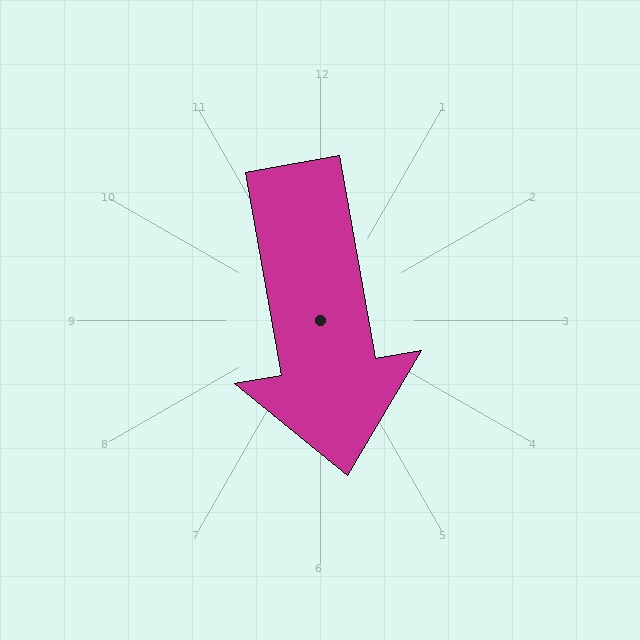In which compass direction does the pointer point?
South.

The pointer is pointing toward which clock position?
Roughly 6 o'clock.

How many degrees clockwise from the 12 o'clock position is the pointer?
Approximately 170 degrees.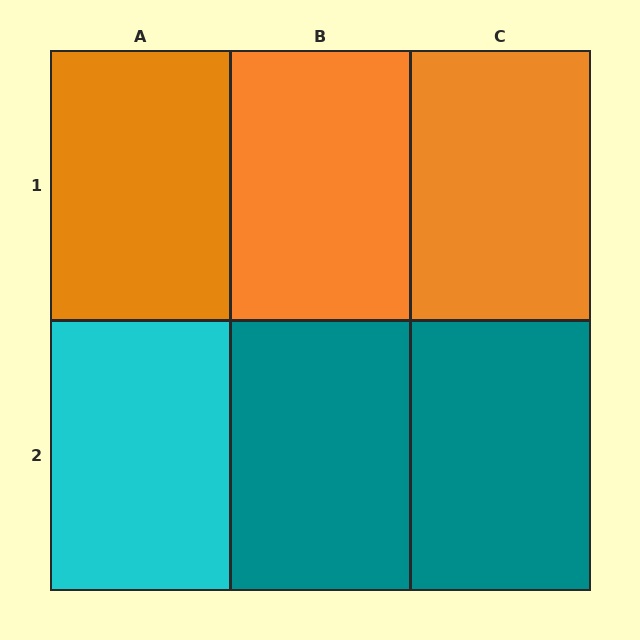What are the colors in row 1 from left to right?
Orange, orange, orange.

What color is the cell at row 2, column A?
Cyan.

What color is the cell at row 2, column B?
Teal.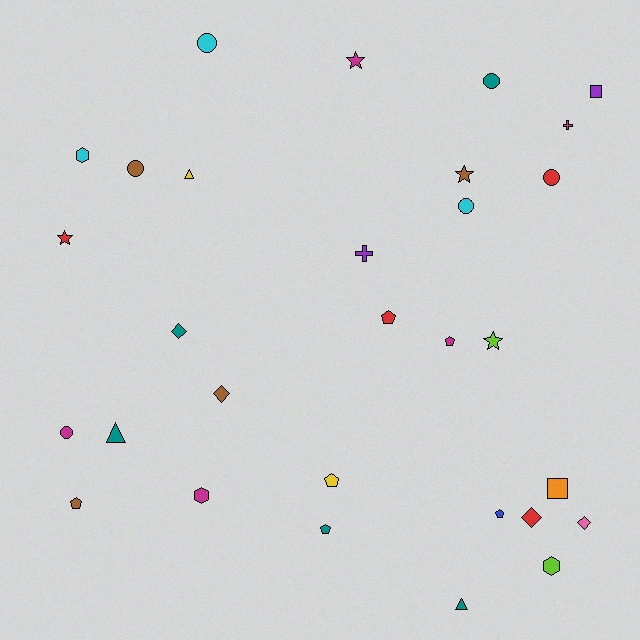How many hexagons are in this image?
There are 3 hexagons.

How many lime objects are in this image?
There are 2 lime objects.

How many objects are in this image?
There are 30 objects.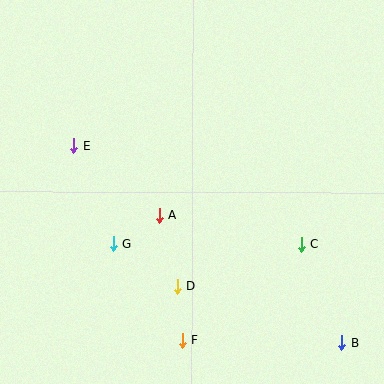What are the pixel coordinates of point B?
Point B is at (342, 342).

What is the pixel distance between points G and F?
The distance between G and F is 119 pixels.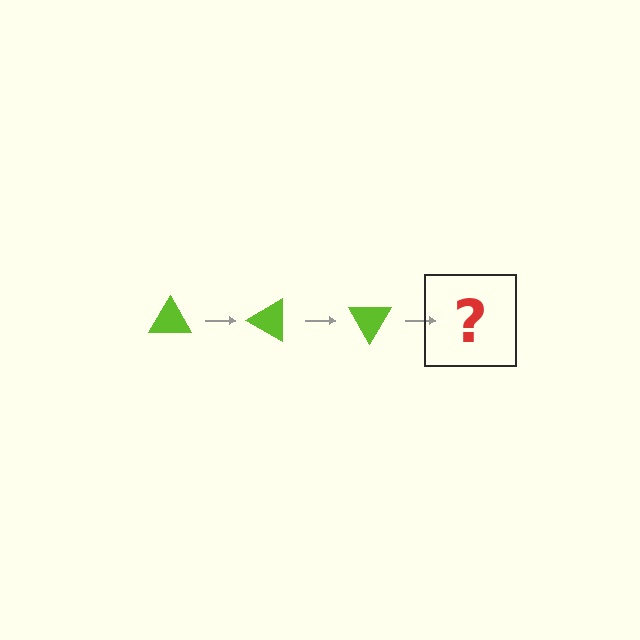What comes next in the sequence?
The next element should be a lime triangle rotated 90 degrees.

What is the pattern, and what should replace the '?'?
The pattern is that the triangle rotates 30 degrees each step. The '?' should be a lime triangle rotated 90 degrees.